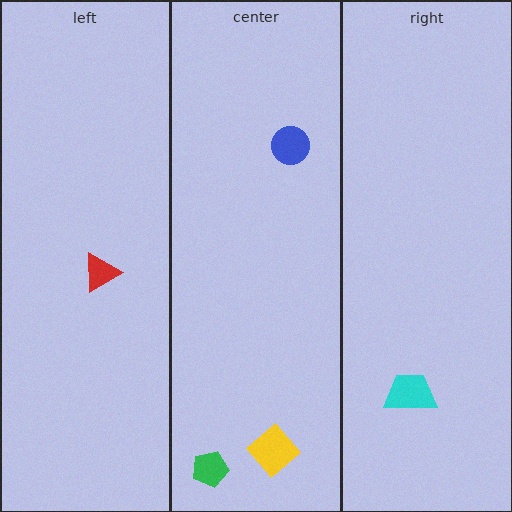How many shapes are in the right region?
1.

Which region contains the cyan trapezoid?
The right region.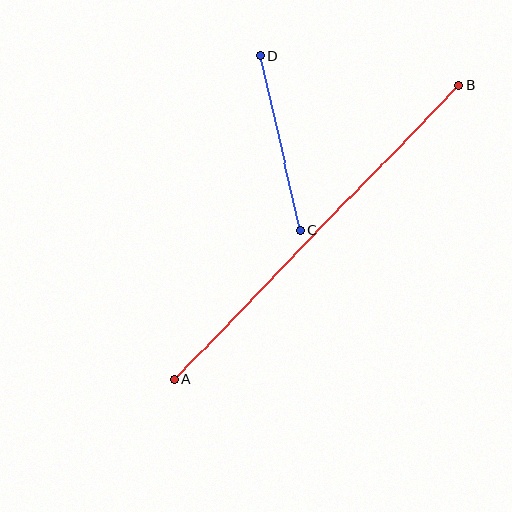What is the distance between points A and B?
The distance is approximately 408 pixels.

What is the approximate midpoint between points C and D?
The midpoint is at approximately (280, 143) pixels.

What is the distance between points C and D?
The distance is approximately 179 pixels.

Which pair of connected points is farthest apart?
Points A and B are farthest apart.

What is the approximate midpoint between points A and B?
The midpoint is at approximately (317, 232) pixels.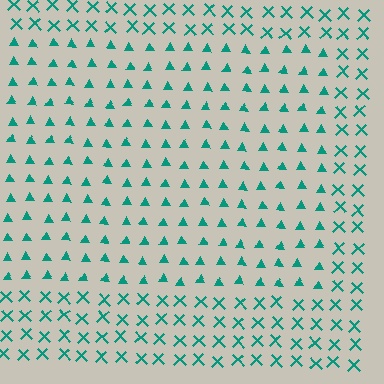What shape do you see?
I see a rectangle.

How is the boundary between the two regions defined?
The boundary is defined by a change in element shape: triangles inside vs. X marks outside. All elements share the same color and spacing.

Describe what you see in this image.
The image is filled with small teal elements arranged in a uniform grid. A rectangle-shaped region contains triangles, while the surrounding area contains X marks. The boundary is defined purely by the change in element shape.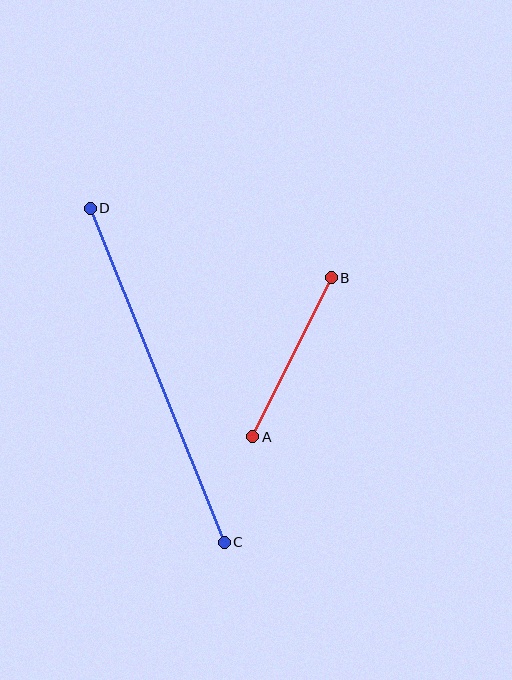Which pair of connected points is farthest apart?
Points C and D are farthest apart.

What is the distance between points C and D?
The distance is approximately 360 pixels.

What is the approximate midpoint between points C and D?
The midpoint is at approximately (157, 375) pixels.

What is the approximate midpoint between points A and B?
The midpoint is at approximately (292, 357) pixels.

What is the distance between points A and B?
The distance is approximately 178 pixels.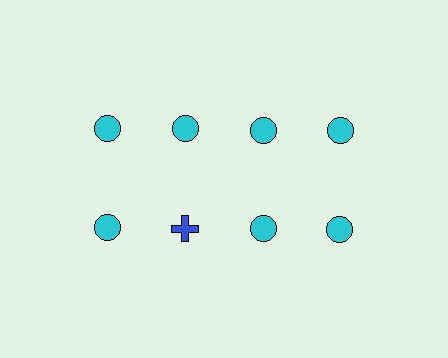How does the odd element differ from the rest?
It differs in both color (blue instead of cyan) and shape (cross instead of circle).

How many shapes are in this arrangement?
There are 8 shapes arranged in a grid pattern.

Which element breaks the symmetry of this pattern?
The blue cross in the second row, second from left column breaks the symmetry. All other shapes are cyan circles.